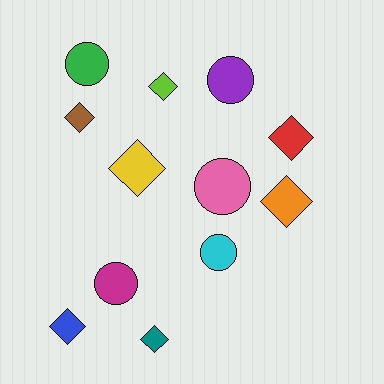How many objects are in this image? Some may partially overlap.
There are 12 objects.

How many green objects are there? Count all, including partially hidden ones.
There is 1 green object.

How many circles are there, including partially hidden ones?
There are 5 circles.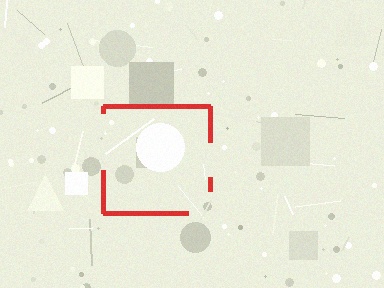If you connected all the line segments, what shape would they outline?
They would outline a square.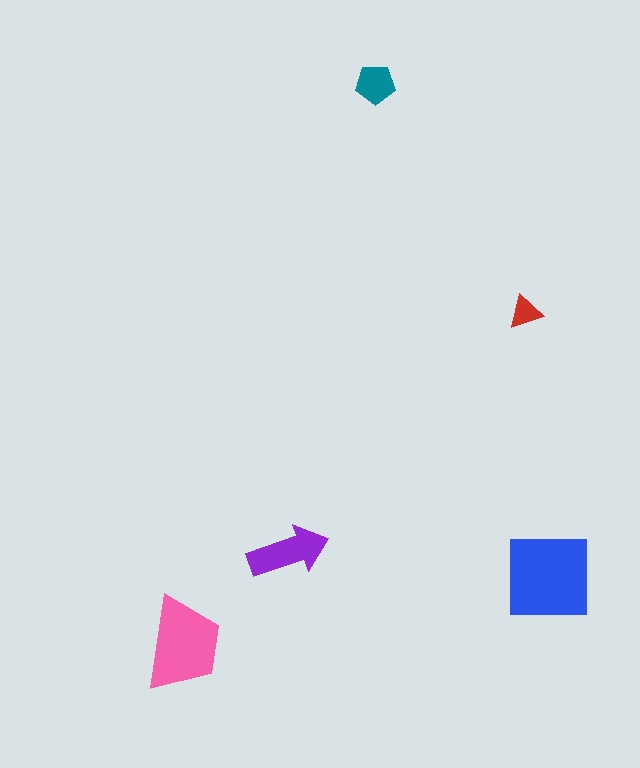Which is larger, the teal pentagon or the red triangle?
The teal pentagon.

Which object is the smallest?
The red triangle.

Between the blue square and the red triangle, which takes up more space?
The blue square.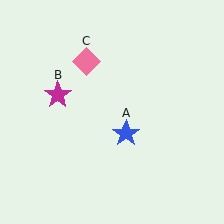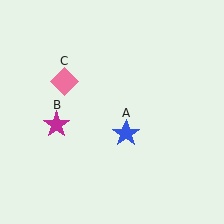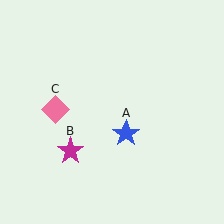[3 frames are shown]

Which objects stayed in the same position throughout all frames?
Blue star (object A) remained stationary.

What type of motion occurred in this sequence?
The magenta star (object B), pink diamond (object C) rotated counterclockwise around the center of the scene.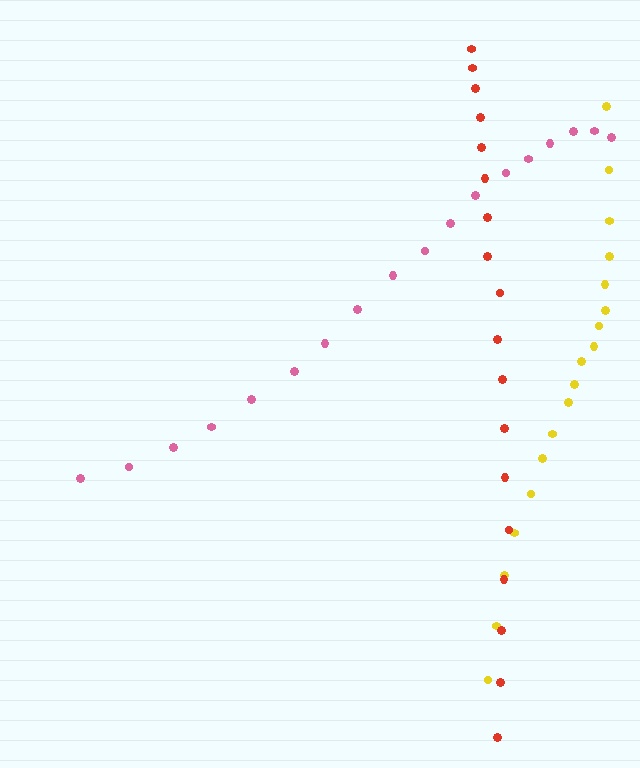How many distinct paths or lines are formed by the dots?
There are 3 distinct paths.